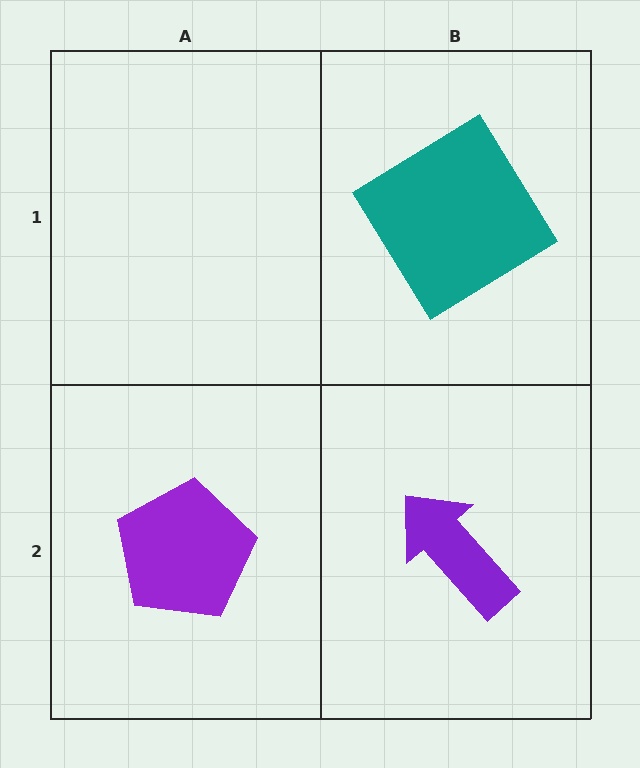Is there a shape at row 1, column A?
No, that cell is empty.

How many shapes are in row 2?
2 shapes.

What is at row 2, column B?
A purple arrow.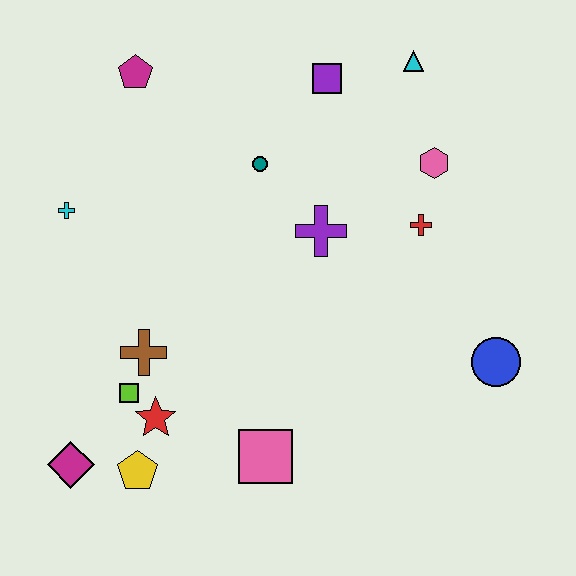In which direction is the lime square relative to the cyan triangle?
The lime square is below the cyan triangle.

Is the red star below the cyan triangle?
Yes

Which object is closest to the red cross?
The pink hexagon is closest to the red cross.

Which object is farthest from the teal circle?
The magenta diamond is farthest from the teal circle.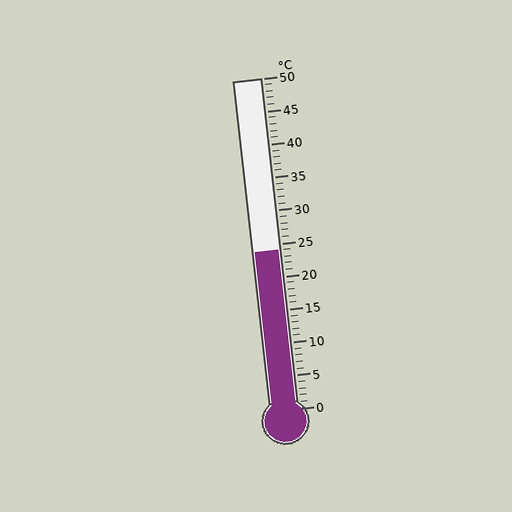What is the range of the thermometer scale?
The thermometer scale ranges from 0°C to 50°C.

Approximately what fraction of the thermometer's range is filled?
The thermometer is filled to approximately 50% of its range.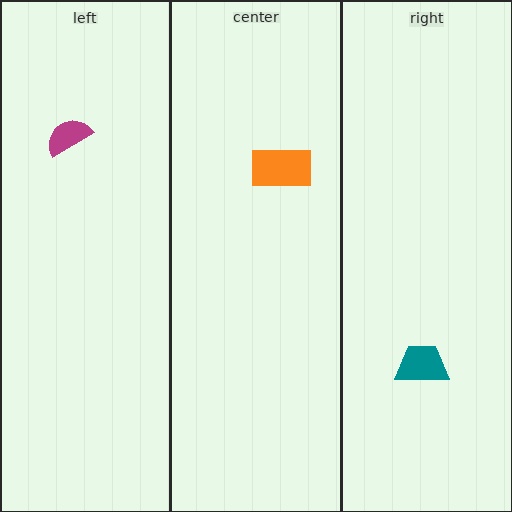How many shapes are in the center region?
1.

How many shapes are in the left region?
1.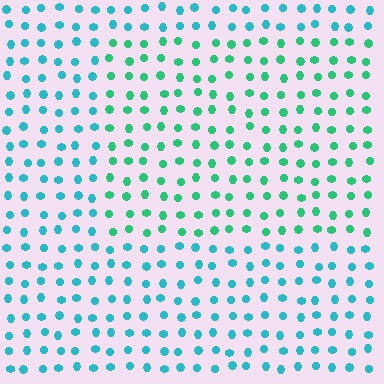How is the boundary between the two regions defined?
The boundary is defined purely by a slight shift in hue (about 35 degrees). Spacing, size, and orientation are identical on both sides.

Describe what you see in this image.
The image is filled with small cyan elements in a uniform arrangement. A rectangle-shaped region is visible where the elements are tinted to a slightly different hue, forming a subtle color boundary.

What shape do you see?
I see a rectangle.